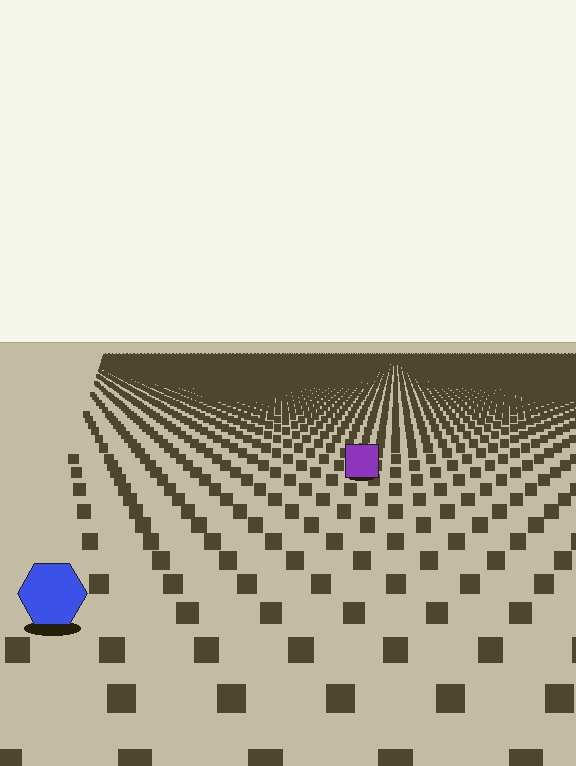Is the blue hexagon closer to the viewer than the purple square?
Yes. The blue hexagon is closer — you can tell from the texture gradient: the ground texture is coarser near it.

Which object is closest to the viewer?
The blue hexagon is closest. The texture marks near it are larger and more spread out.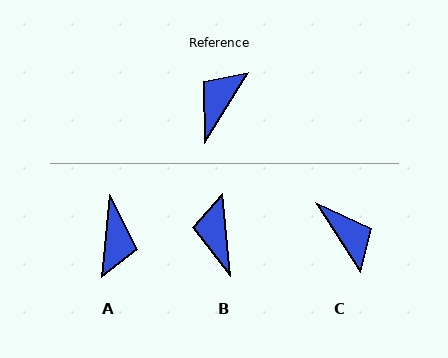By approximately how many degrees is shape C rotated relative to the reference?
Approximately 116 degrees clockwise.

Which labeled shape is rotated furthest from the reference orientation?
A, about 153 degrees away.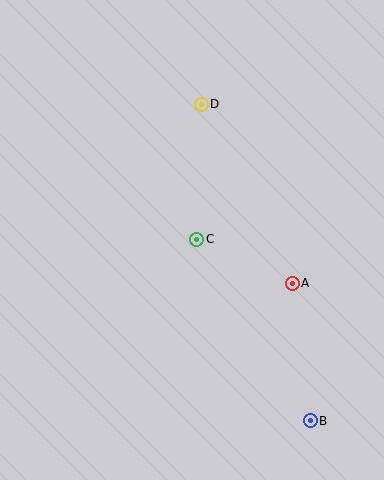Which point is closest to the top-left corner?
Point D is closest to the top-left corner.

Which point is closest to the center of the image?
Point C at (197, 239) is closest to the center.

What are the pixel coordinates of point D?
Point D is at (201, 104).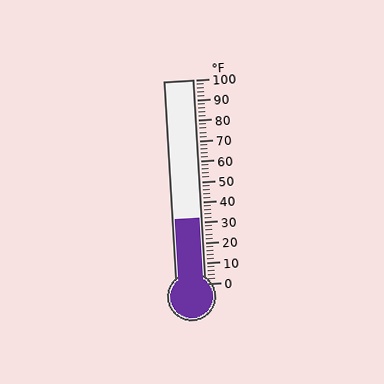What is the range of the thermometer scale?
The thermometer scale ranges from 0°F to 100°F.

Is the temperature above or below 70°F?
The temperature is below 70°F.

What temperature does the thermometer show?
The thermometer shows approximately 32°F.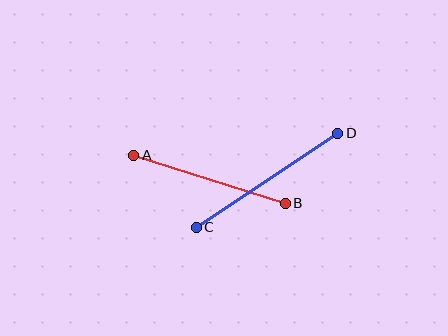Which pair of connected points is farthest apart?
Points C and D are farthest apart.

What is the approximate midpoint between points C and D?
The midpoint is at approximately (267, 180) pixels.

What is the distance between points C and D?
The distance is approximately 170 pixels.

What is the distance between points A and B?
The distance is approximately 159 pixels.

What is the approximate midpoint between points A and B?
The midpoint is at approximately (210, 179) pixels.